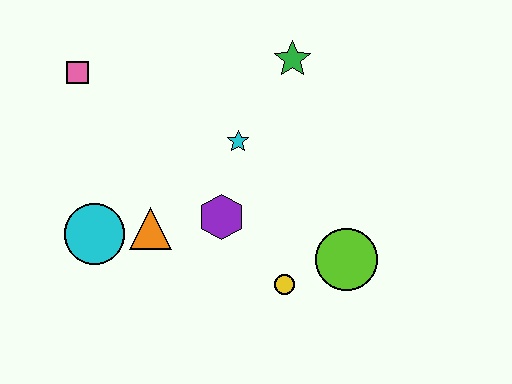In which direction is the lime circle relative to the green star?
The lime circle is below the green star.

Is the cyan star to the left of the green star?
Yes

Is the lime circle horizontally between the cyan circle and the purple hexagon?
No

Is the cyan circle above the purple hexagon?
No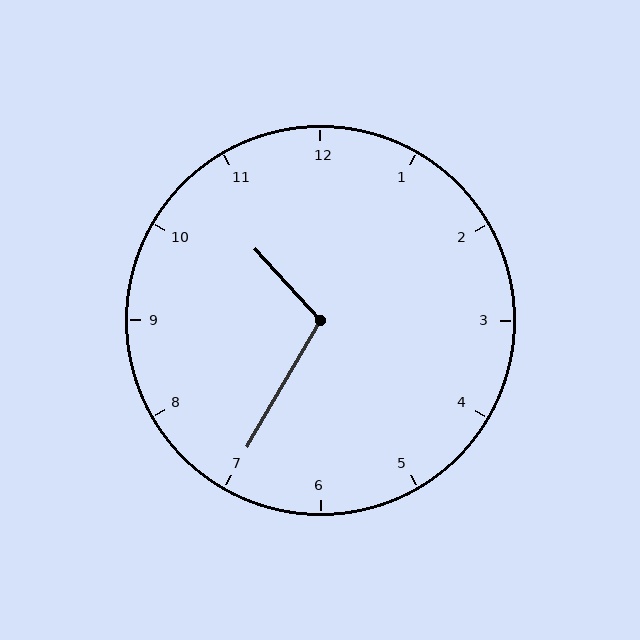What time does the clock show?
10:35.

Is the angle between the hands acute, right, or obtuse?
It is obtuse.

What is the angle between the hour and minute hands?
Approximately 108 degrees.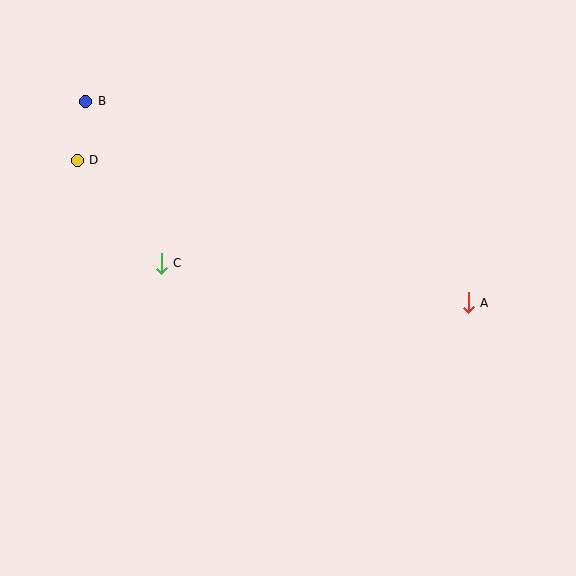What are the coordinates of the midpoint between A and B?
The midpoint between A and B is at (277, 202).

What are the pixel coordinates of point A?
Point A is at (468, 303).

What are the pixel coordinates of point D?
Point D is at (77, 160).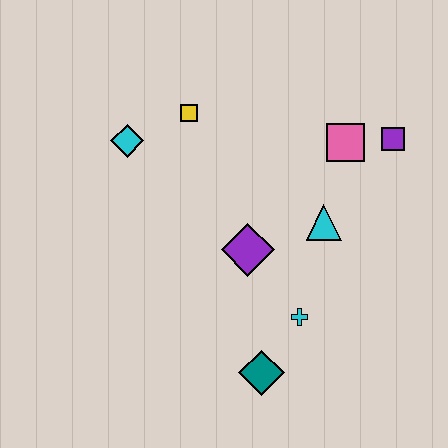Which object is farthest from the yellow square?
The teal diamond is farthest from the yellow square.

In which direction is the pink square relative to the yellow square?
The pink square is to the right of the yellow square.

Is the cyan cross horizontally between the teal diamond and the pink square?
Yes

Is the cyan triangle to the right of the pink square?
No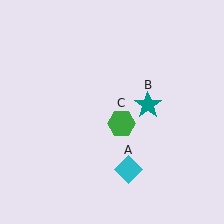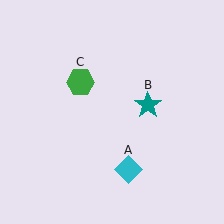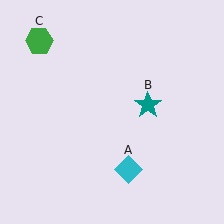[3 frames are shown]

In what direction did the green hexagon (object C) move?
The green hexagon (object C) moved up and to the left.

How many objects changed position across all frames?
1 object changed position: green hexagon (object C).